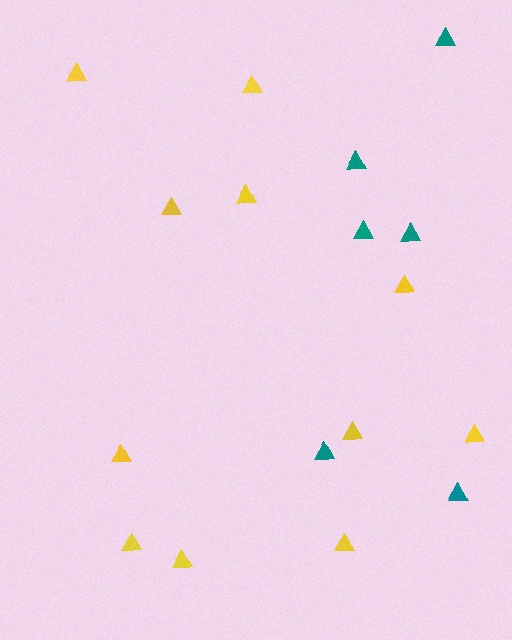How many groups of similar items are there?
There are 2 groups: one group of teal triangles (6) and one group of yellow triangles (11).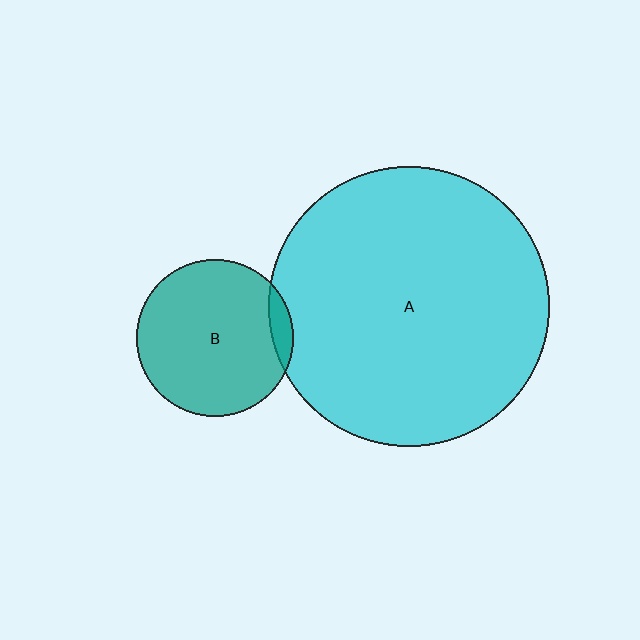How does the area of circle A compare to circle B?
Approximately 3.2 times.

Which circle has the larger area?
Circle A (cyan).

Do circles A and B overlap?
Yes.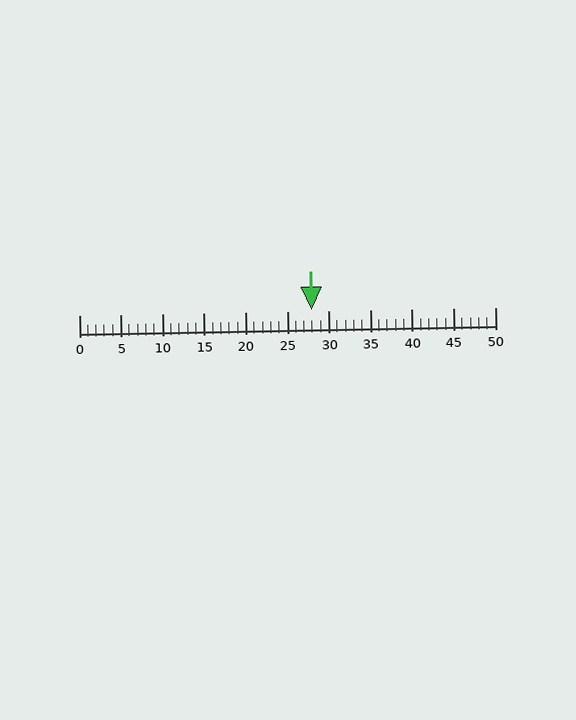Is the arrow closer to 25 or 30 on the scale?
The arrow is closer to 30.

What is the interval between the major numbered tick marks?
The major tick marks are spaced 5 units apart.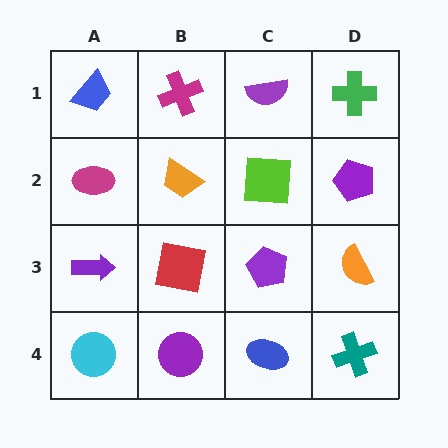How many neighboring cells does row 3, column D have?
3.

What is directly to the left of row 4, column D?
A blue ellipse.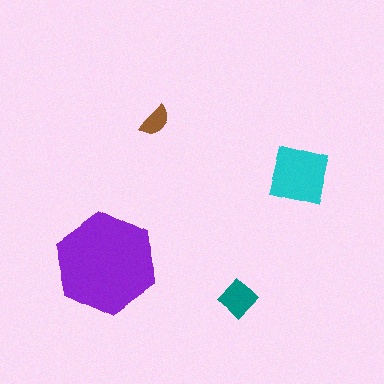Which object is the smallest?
The brown semicircle.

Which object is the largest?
The purple hexagon.